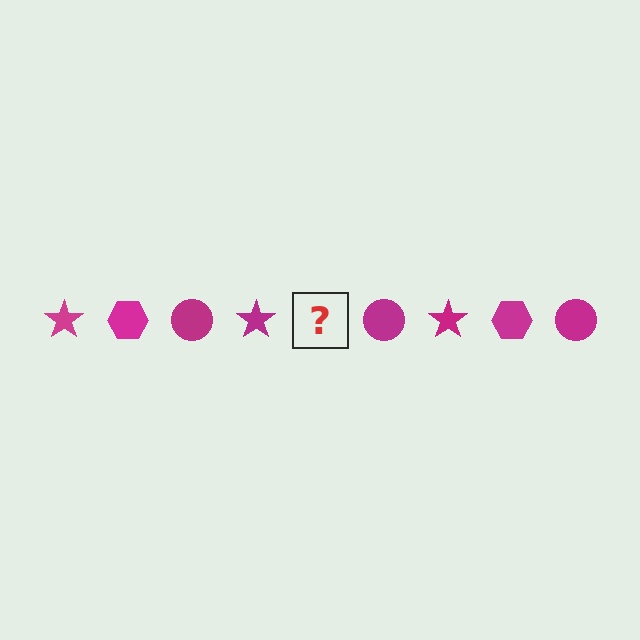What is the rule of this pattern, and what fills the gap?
The rule is that the pattern cycles through star, hexagon, circle shapes in magenta. The gap should be filled with a magenta hexagon.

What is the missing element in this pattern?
The missing element is a magenta hexagon.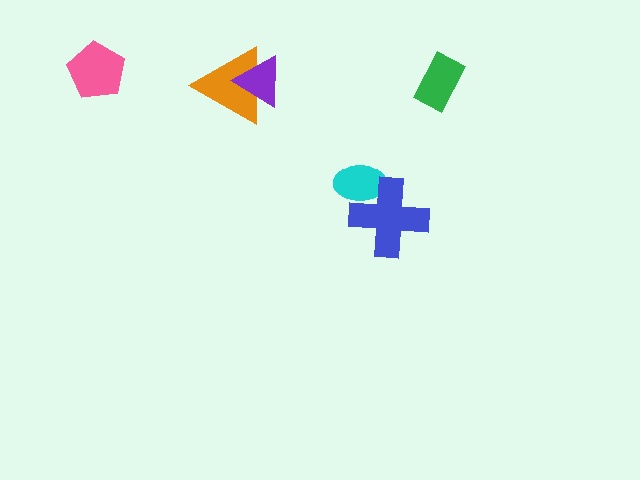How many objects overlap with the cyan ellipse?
1 object overlaps with the cyan ellipse.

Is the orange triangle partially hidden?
Yes, it is partially covered by another shape.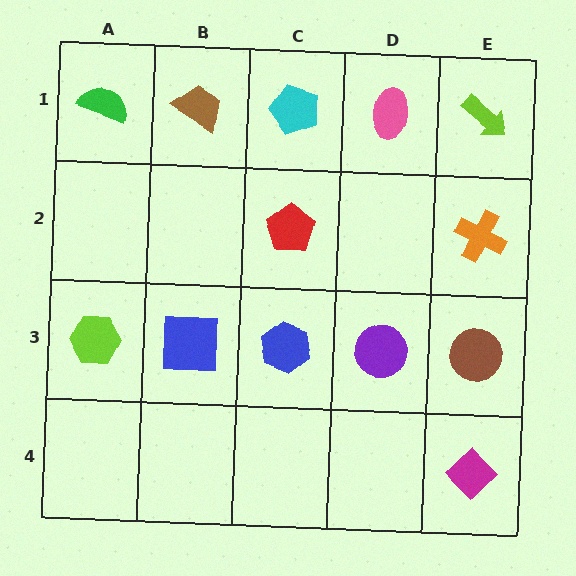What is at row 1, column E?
A lime arrow.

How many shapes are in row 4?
1 shape.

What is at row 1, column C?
A cyan pentagon.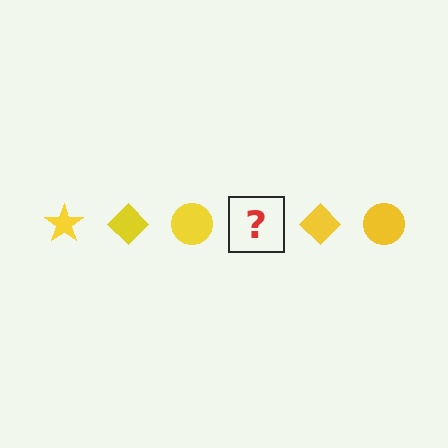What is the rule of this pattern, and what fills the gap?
The rule is that the pattern cycles through star, diamond, circle shapes in yellow. The gap should be filled with a yellow star.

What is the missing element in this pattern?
The missing element is a yellow star.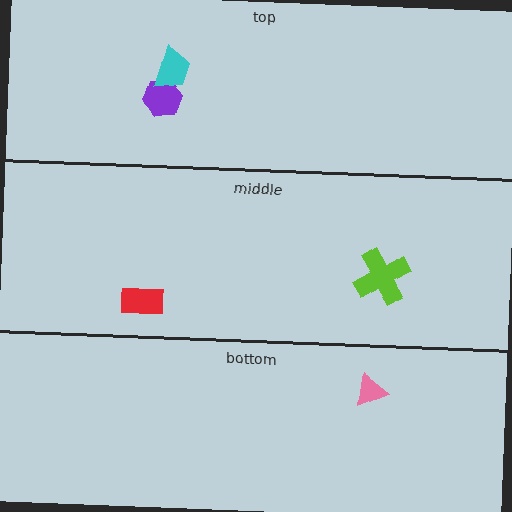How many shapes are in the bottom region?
1.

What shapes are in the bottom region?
The pink triangle.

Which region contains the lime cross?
The middle region.